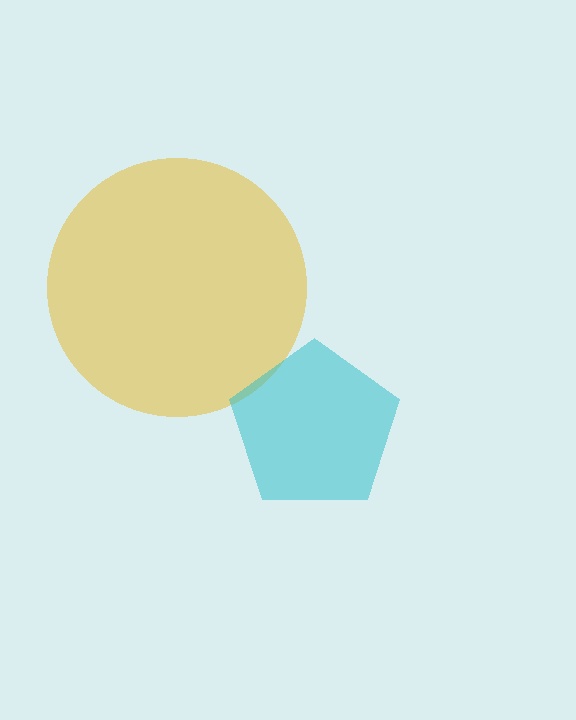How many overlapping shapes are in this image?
There are 2 overlapping shapes in the image.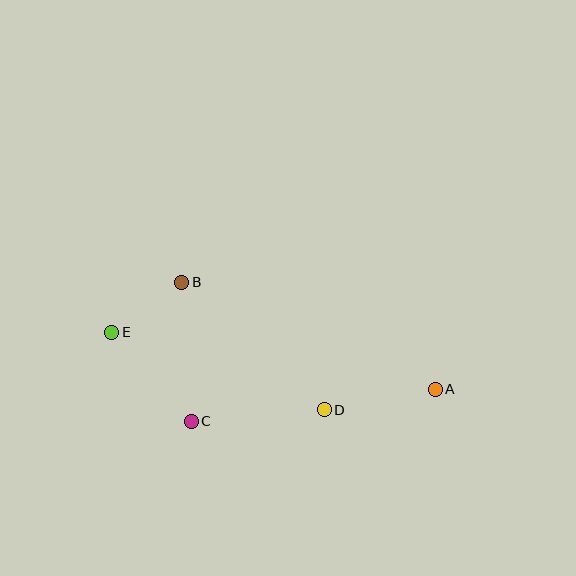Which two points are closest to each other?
Points B and E are closest to each other.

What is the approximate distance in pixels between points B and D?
The distance between B and D is approximately 191 pixels.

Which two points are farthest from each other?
Points A and E are farthest from each other.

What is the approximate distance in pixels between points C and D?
The distance between C and D is approximately 133 pixels.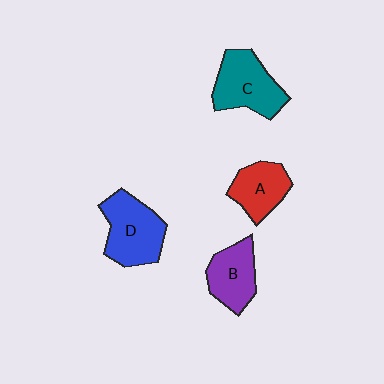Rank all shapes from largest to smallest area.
From largest to smallest: D (blue), C (teal), B (purple), A (red).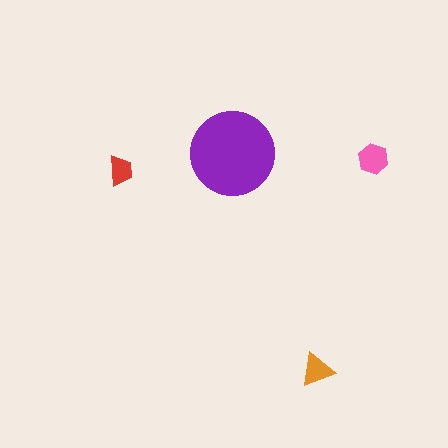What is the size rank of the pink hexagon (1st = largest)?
2nd.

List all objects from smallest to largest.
The red trapezoid, the orange triangle, the pink hexagon, the purple circle.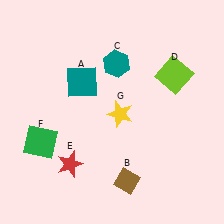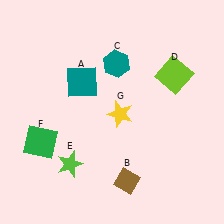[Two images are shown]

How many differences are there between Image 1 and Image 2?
There is 1 difference between the two images.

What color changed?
The star (E) changed from red in Image 1 to lime in Image 2.